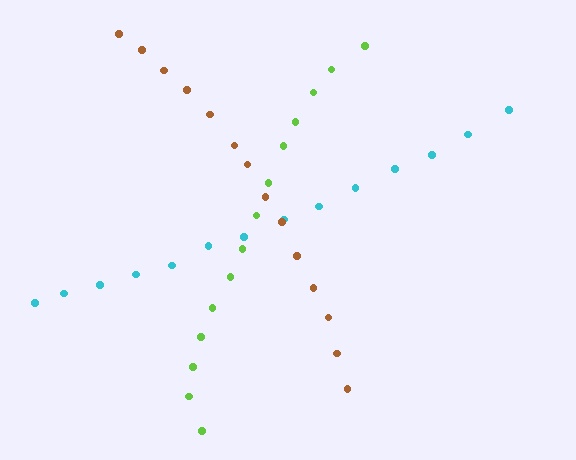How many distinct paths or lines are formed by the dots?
There are 3 distinct paths.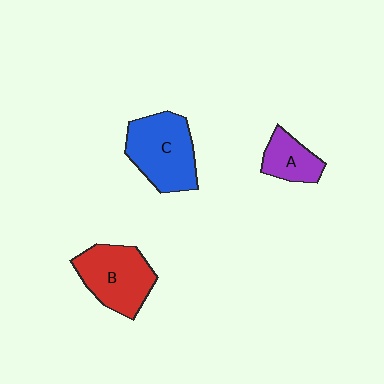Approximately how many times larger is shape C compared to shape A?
Approximately 2.0 times.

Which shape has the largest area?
Shape C (blue).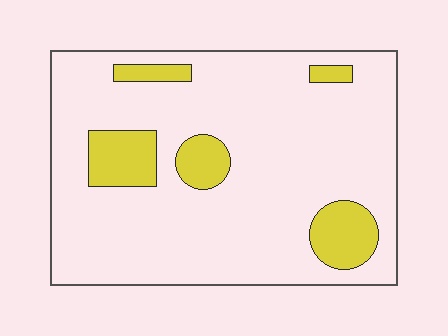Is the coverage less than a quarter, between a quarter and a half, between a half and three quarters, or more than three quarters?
Less than a quarter.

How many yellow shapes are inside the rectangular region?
5.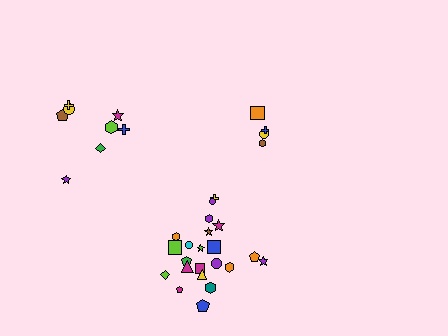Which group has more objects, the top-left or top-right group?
The top-left group.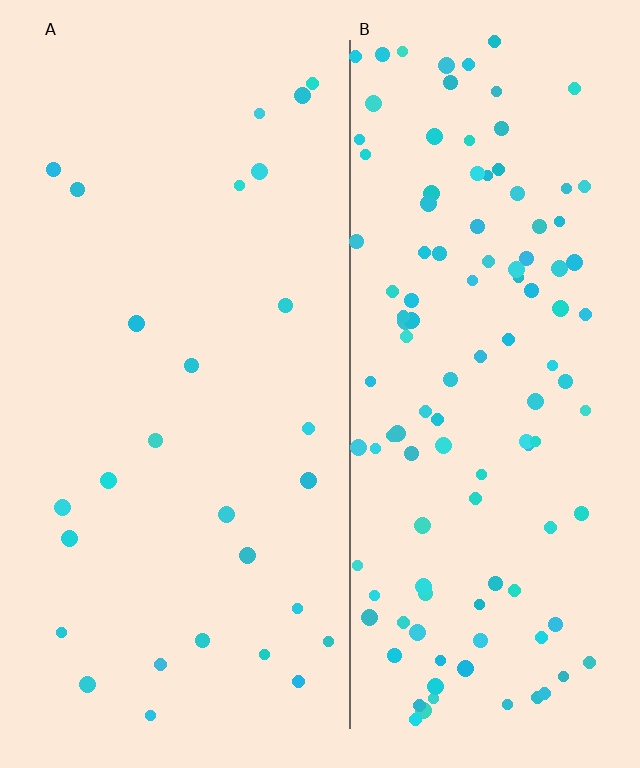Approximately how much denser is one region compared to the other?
Approximately 4.4× — region B over region A.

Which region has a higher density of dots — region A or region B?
B (the right).